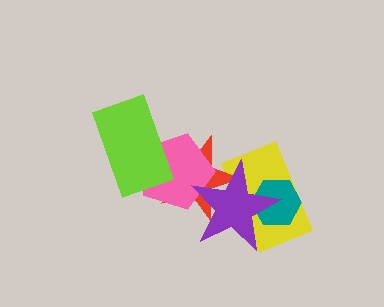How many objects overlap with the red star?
4 objects overlap with the red star.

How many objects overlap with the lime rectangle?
2 objects overlap with the lime rectangle.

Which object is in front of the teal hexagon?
The purple star is in front of the teal hexagon.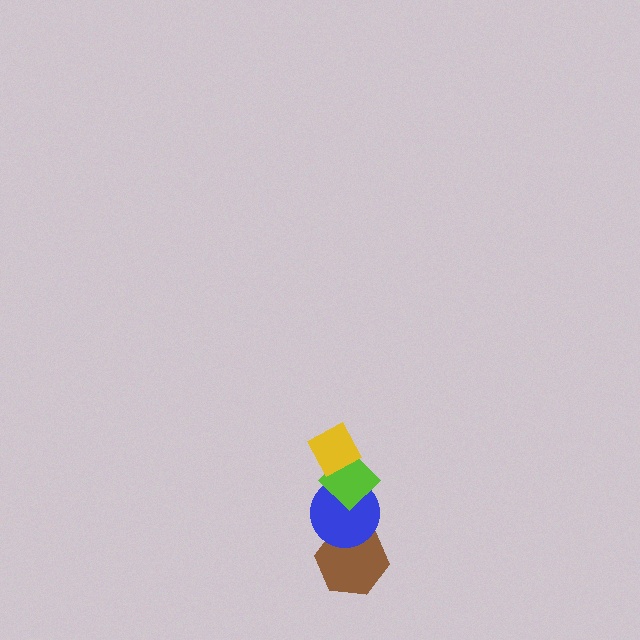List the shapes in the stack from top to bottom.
From top to bottom: the yellow diamond, the lime diamond, the blue circle, the brown hexagon.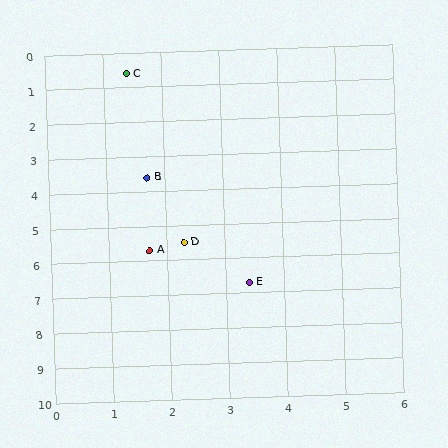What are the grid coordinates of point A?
Point A is at approximately (1.7, 5.7).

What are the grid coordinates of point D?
Point D is at approximately (2.3, 5.5).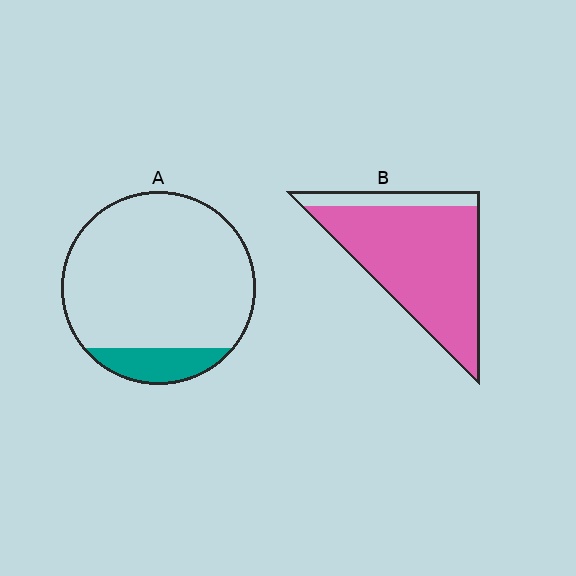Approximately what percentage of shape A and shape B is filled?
A is approximately 15% and B is approximately 85%.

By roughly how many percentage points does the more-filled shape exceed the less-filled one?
By roughly 70 percentage points (B over A).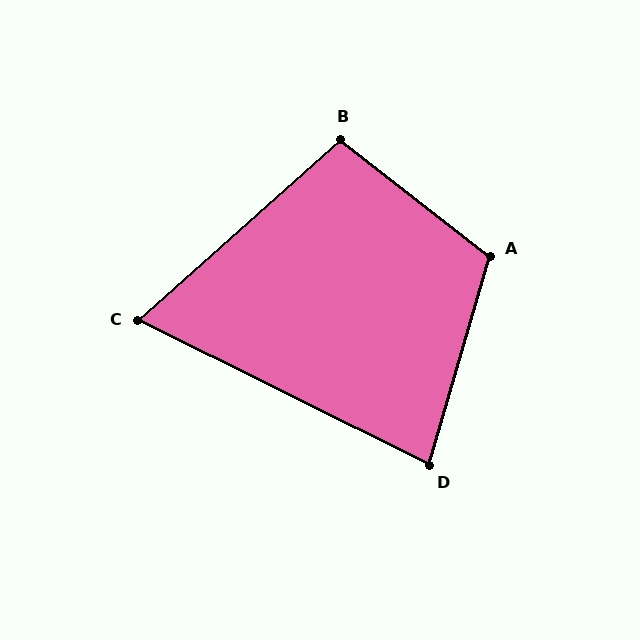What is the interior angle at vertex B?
Approximately 100 degrees (obtuse).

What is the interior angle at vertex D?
Approximately 80 degrees (acute).